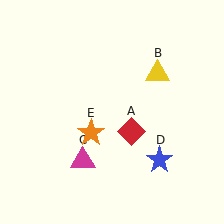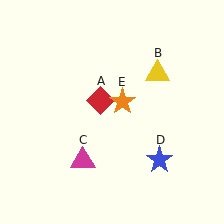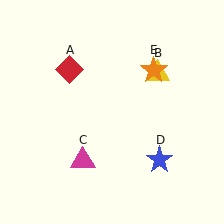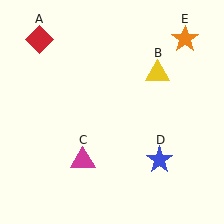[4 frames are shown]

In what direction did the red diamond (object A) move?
The red diamond (object A) moved up and to the left.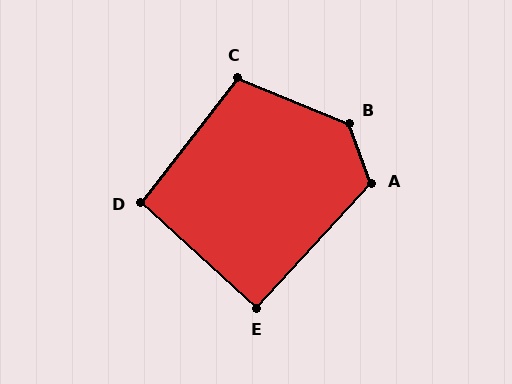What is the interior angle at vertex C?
Approximately 105 degrees (obtuse).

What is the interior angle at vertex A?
Approximately 117 degrees (obtuse).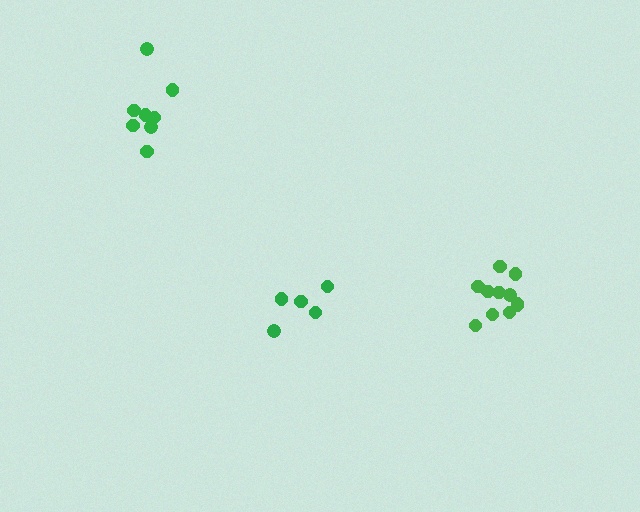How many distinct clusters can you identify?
There are 3 distinct clusters.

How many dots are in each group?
Group 1: 5 dots, Group 2: 11 dots, Group 3: 8 dots (24 total).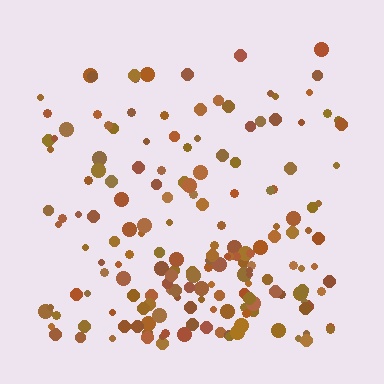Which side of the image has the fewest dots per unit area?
The top.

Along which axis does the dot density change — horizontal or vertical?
Vertical.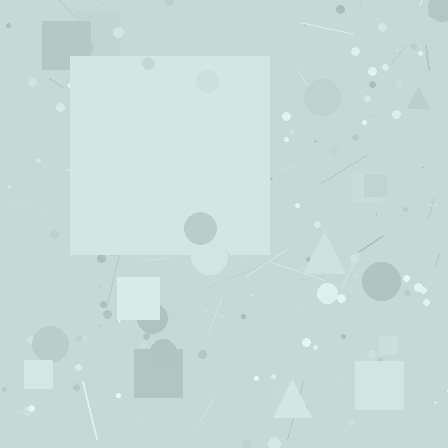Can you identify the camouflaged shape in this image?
The camouflaged shape is a square.